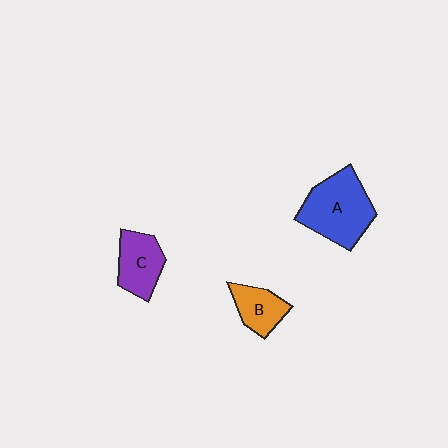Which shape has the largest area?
Shape A (blue).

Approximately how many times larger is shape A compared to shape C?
Approximately 1.6 times.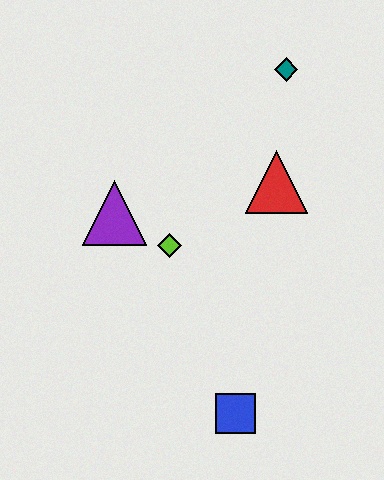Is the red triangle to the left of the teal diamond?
Yes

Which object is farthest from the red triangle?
The blue square is farthest from the red triangle.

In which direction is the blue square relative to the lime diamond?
The blue square is below the lime diamond.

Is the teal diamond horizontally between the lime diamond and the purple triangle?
No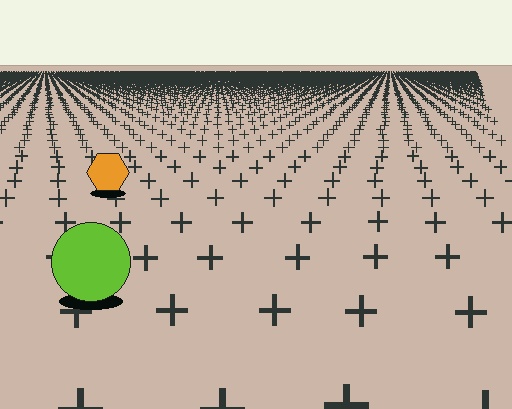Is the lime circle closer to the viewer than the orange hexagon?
Yes. The lime circle is closer — you can tell from the texture gradient: the ground texture is coarser near it.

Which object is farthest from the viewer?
The orange hexagon is farthest from the viewer. It appears smaller and the ground texture around it is denser.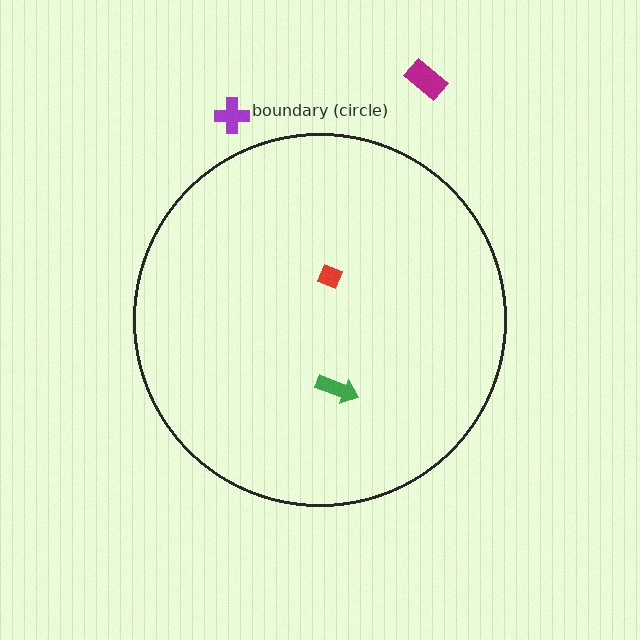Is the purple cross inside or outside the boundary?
Outside.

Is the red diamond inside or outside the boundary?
Inside.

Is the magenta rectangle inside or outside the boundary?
Outside.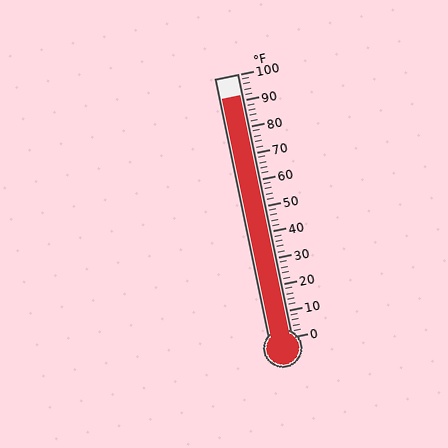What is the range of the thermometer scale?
The thermometer scale ranges from 0°F to 100°F.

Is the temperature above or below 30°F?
The temperature is above 30°F.